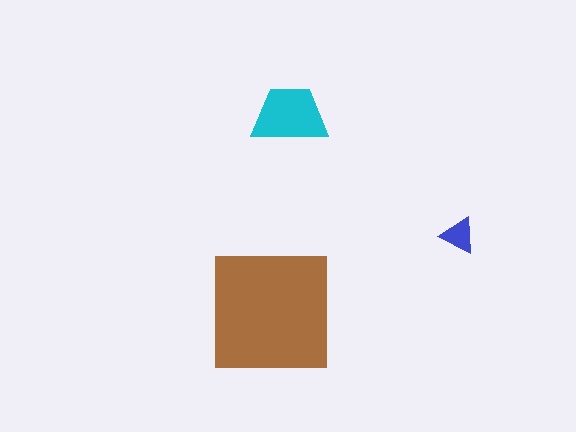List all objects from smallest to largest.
The blue triangle, the cyan trapezoid, the brown square.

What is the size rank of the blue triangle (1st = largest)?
3rd.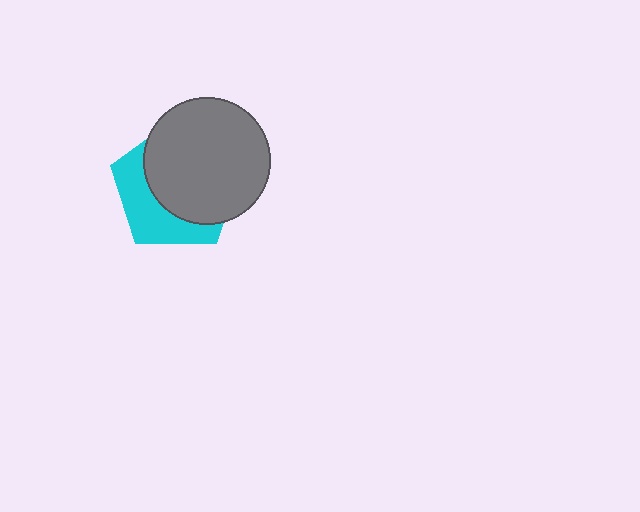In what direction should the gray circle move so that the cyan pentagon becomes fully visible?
The gray circle should move toward the upper-right. That is the shortest direction to clear the overlap and leave the cyan pentagon fully visible.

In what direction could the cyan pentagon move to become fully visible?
The cyan pentagon could move toward the lower-left. That would shift it out from behind the gray circle entirely.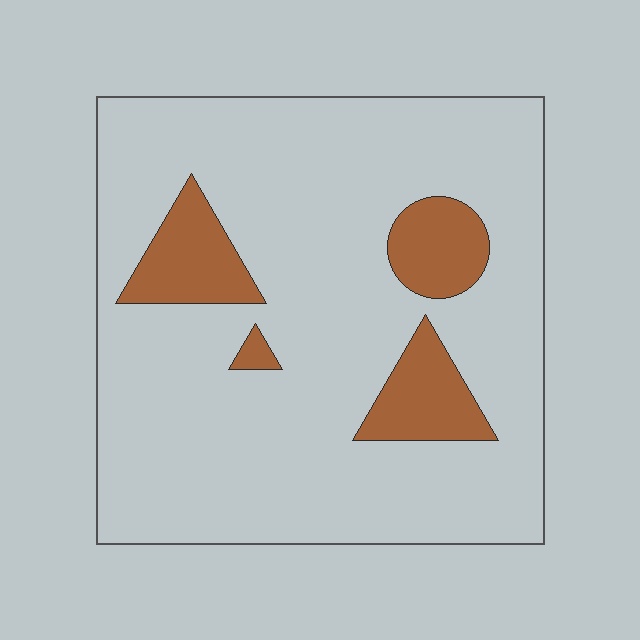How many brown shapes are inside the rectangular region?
4.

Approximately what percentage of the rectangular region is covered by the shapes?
Approximately 15%.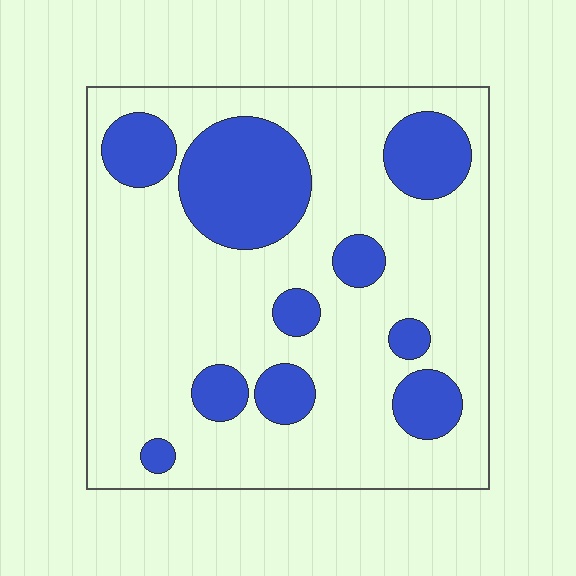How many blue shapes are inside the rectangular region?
10.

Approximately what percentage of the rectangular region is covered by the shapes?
Approximately 25%.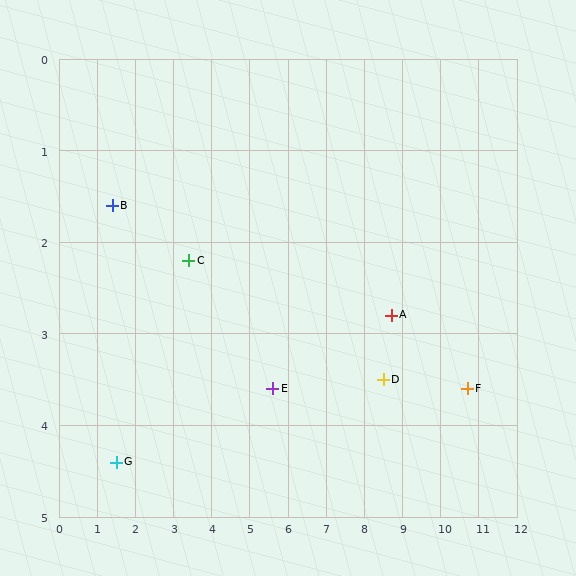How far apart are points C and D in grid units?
Points C and D are about 5.3 grid units apart.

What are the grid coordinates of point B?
Point B is at approximately (1.4, 1.6).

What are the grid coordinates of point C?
Point C is at approximately (3.4, 2.2).